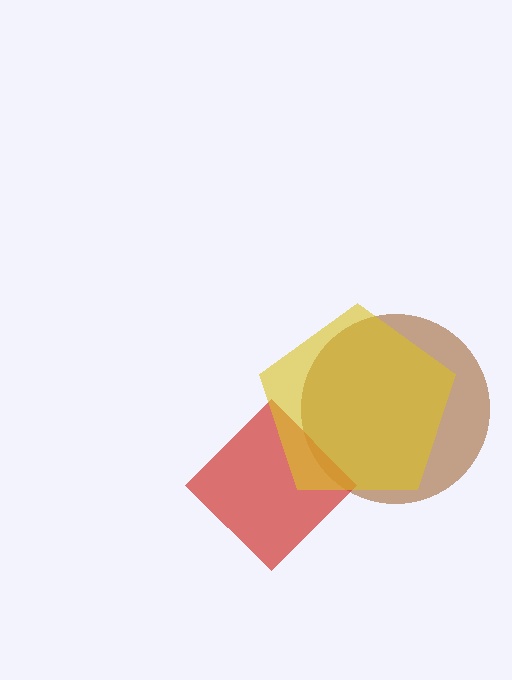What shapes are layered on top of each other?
The layered shapes are: a brown circle, a red diamond, a yellow pentagon.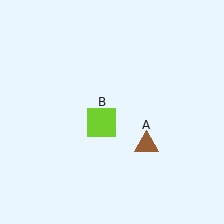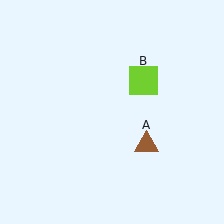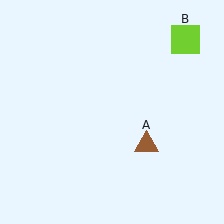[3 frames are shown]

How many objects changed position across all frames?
1 object changed position: lime square (object B).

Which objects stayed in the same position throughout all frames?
Brown triangle (object A) remained stationary.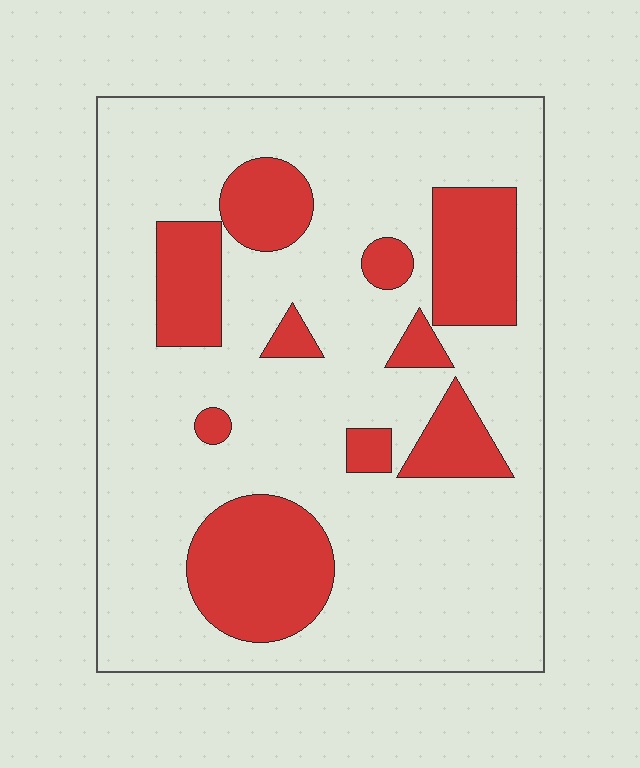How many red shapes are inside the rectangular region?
10.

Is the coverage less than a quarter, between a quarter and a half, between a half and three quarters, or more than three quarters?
Less than a quarter.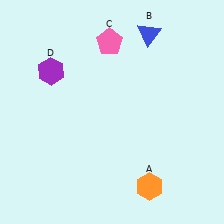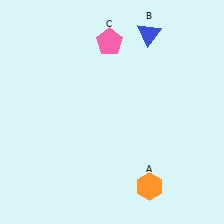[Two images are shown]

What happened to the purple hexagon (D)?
The purple hexagon (D) was removed in Image 2. It was in the top-left area of Image 1.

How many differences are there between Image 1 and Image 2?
There is 1 difference between the two images.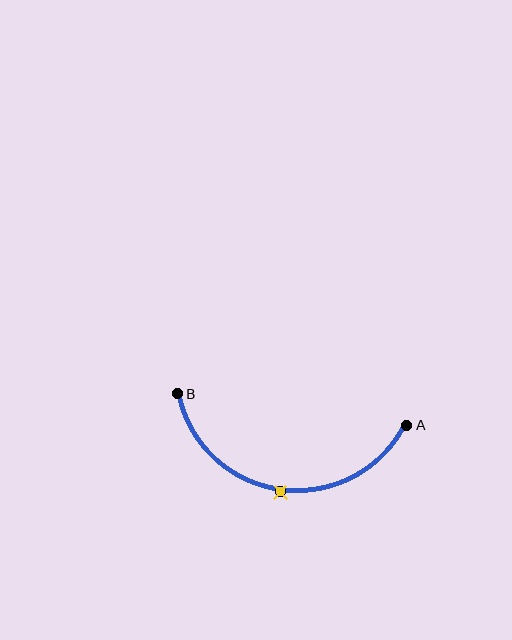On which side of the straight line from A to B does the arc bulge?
The arc bulges below the straight line connecting A and B.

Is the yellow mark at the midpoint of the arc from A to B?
Yes. The yellow mark lies on the arc at equal arc-length from both A and B — it is the arc midpoint.